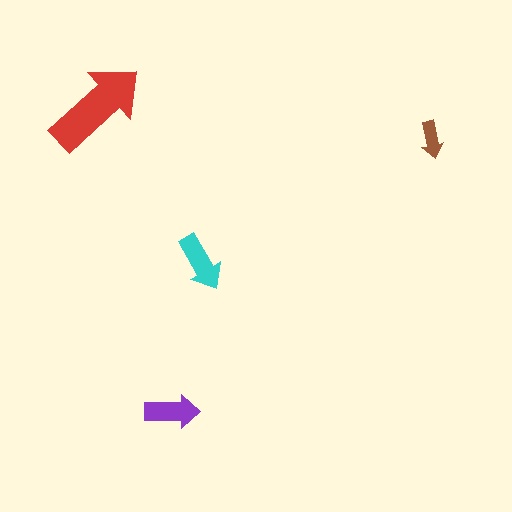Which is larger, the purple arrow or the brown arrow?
The purple one.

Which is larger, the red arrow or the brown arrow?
The red one.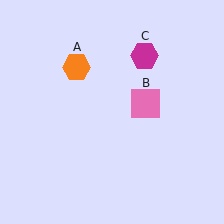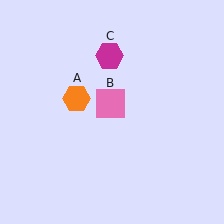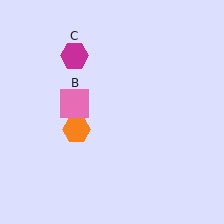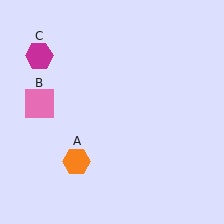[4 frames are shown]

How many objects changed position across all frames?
3 objects changed position: orange hexagon (object A), pink square (object B), magenta hexagon (object C).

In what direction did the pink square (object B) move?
The pink square (object B) moved left.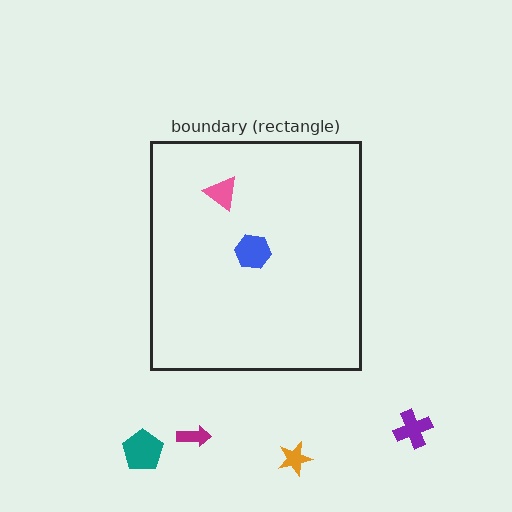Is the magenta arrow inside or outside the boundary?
Outside.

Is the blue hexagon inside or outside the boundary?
Inside.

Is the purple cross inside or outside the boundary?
Outside.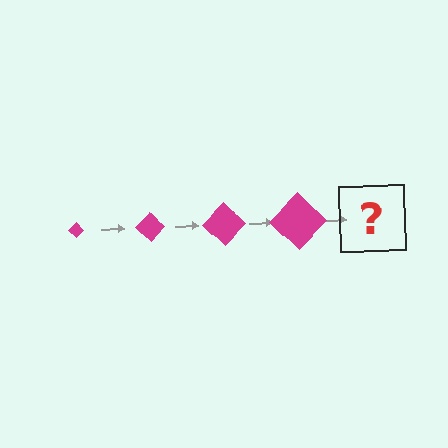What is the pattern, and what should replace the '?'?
The pattern is that the diamond gets progressively larger each step. The '?' should be a magenta diamond, larger than the previous one.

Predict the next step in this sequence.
The next step is a magenta diamond, larger than the previous one.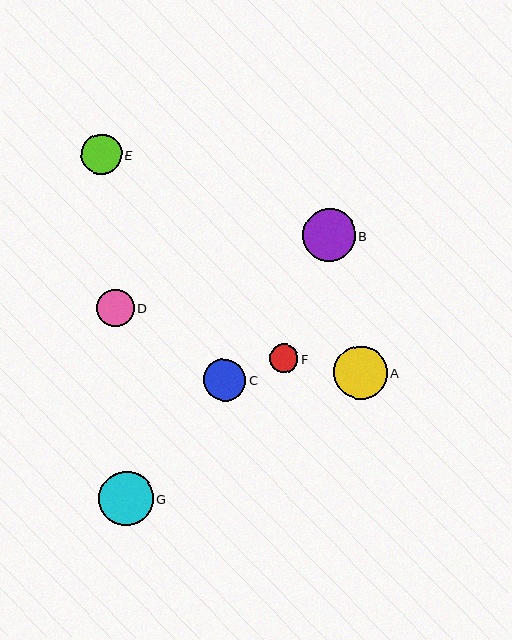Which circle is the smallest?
Circle F is the smallest with a size of approximately 28 pixels.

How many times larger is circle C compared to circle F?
Circle C is approximately 1.5 times the size of circle F.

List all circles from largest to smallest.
From largest to smallest: G, A, B, C, E, D, F.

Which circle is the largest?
Circle G is the largest with a size of approximately 55 pixels.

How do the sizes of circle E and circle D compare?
Circle E and circle D are approximately the same size.